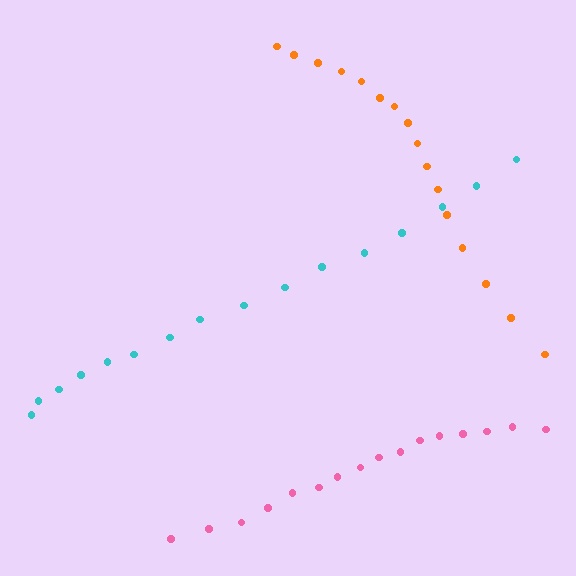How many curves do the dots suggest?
There are 3 distinct paths.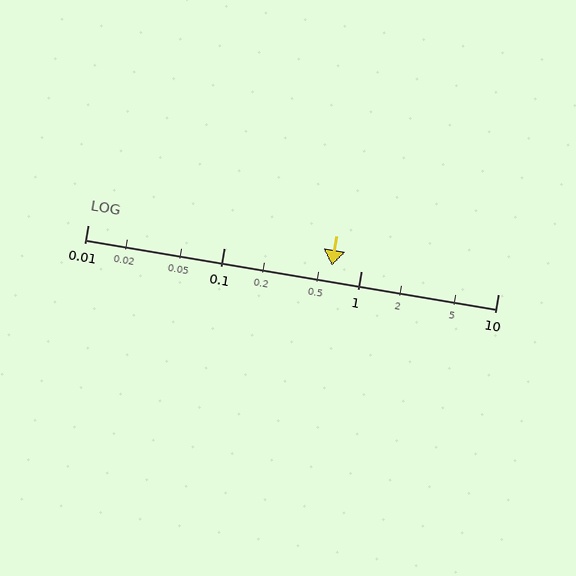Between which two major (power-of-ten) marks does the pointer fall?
The pointer is between 0.1 and 1.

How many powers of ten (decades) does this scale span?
The scale spans 3 decades, from 0.01 to 10.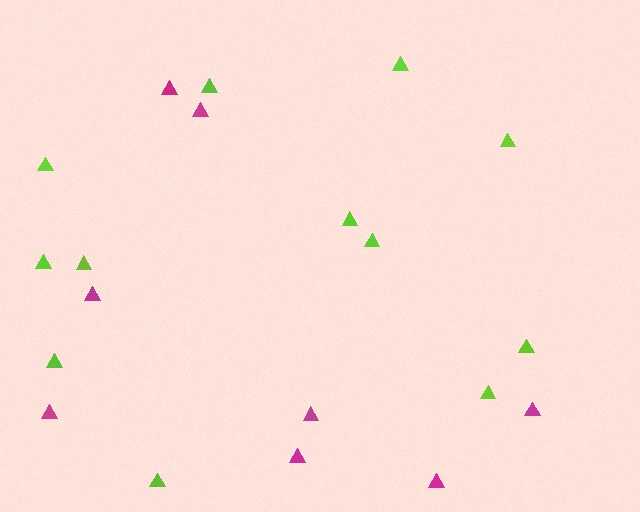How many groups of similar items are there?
There are 2 groups: one group of lime triangles (12) and one group of magenta triangles (8).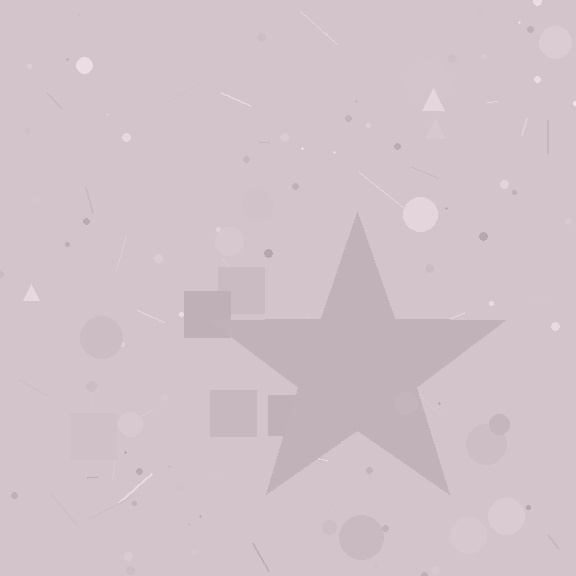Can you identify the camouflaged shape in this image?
The camouflaged shape is a star.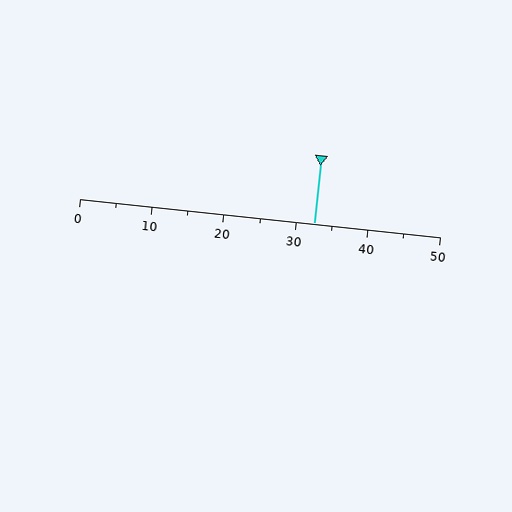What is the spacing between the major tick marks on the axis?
The major ticks are spaced 10 apart.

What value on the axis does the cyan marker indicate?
The marker indicates approximately 32.5.